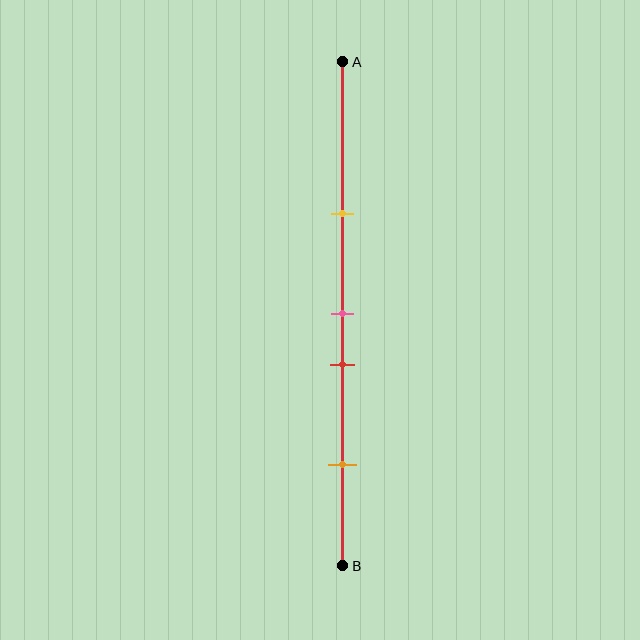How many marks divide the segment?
There are 4 marks dividing the segment.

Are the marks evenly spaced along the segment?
No, the marks are not evenly spaced.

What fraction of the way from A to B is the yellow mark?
The yellow mark is approximately 30% (0.3) of the way from A to B.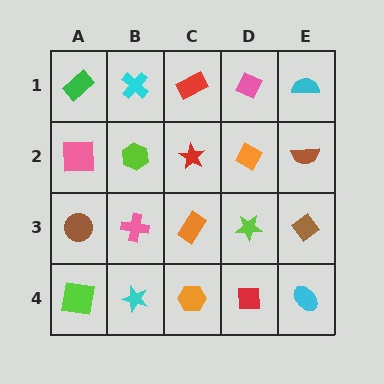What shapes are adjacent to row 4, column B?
A pink cross (row 3, column B), a lime square (row 4, column A), an orange hexagon (row 4, column C).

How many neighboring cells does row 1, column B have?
3.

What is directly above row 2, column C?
A red rectangle.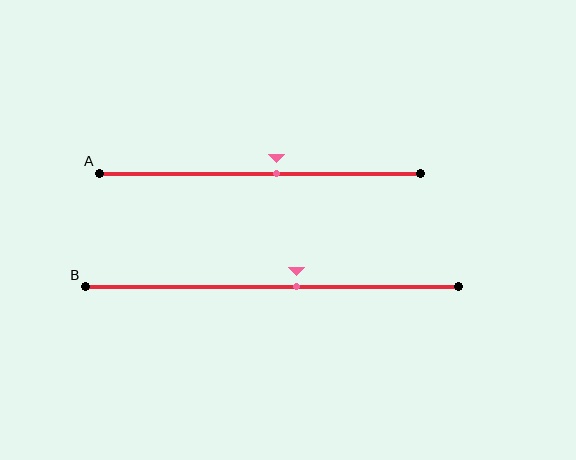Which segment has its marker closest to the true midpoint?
Segment A has its marker closest to the true midpoint.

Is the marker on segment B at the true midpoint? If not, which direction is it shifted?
No, the marker on segment B is shifted to the right by about 7% of the segment length.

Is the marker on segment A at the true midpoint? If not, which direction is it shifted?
No, the marker on segment A is shifted to the right by about 5% of the segment length.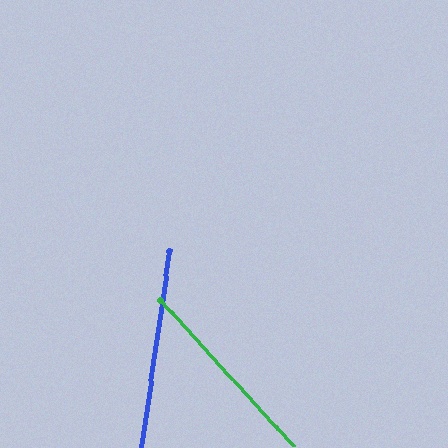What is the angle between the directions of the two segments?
Approximately 51 degrees.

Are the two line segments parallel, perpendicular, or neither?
Neither parallel nor perpendicular — they differ by about 51°.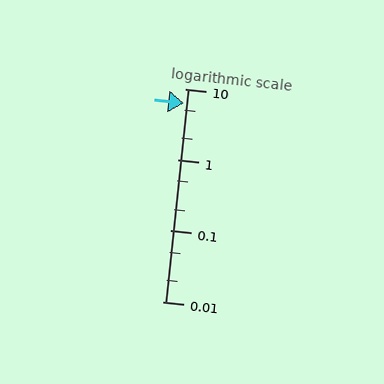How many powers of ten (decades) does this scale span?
The scale spans 3 decades, from 0.01 to 10.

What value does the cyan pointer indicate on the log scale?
The pointer indicates approximately 6.3.